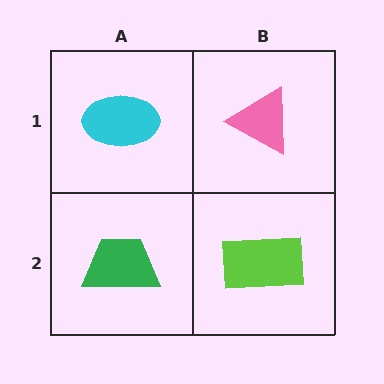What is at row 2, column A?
A green trapezoid.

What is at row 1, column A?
A cyan ellipse.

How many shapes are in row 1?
2 shapes.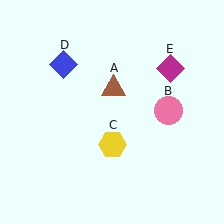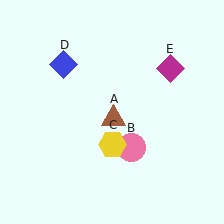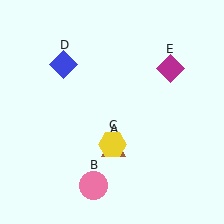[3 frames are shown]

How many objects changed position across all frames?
2 objects changed position: brown triangle (object A), pink circle (object B).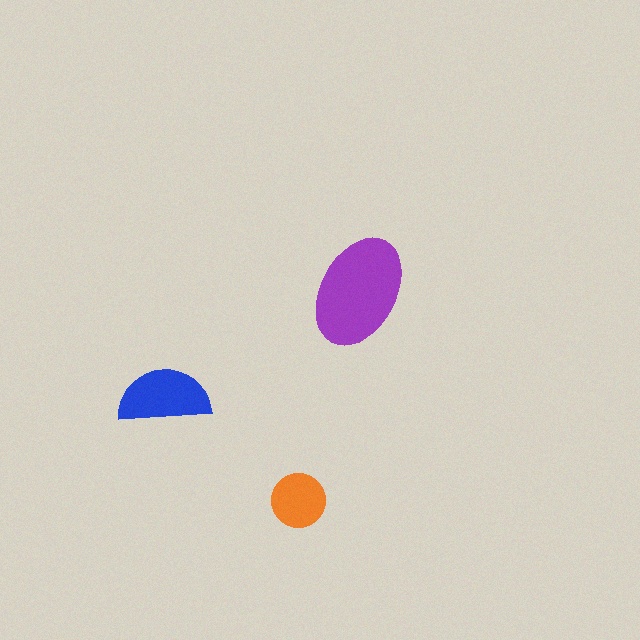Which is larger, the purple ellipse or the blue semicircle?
The purple ellipse.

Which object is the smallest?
The orange circle.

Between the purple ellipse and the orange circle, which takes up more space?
The purple ellipse.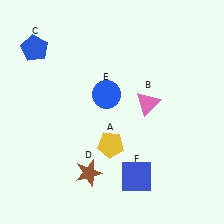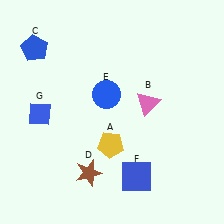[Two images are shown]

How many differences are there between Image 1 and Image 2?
There is 1 difference between the two images.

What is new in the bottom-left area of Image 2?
A blue diamond (G) was added in the bottom-left area of Image 2.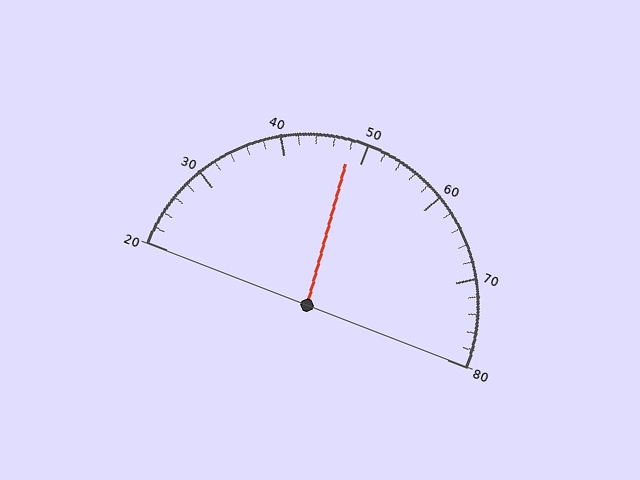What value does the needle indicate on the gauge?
The needle indicates approximately 48.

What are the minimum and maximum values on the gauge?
The gauge ranges from 20 to 80.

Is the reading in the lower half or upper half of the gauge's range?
The reading is in the lower half of the range (20 to 80).